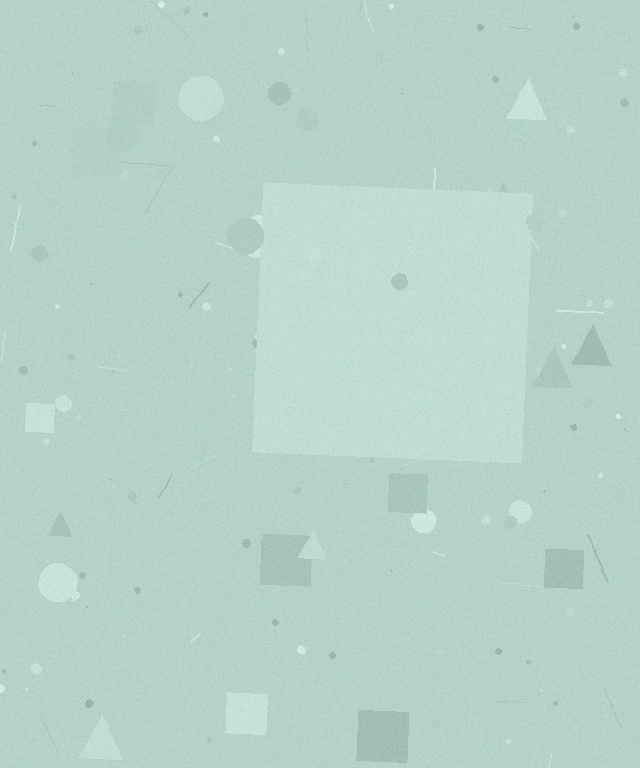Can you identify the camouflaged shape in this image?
The camouflaged shape is a square.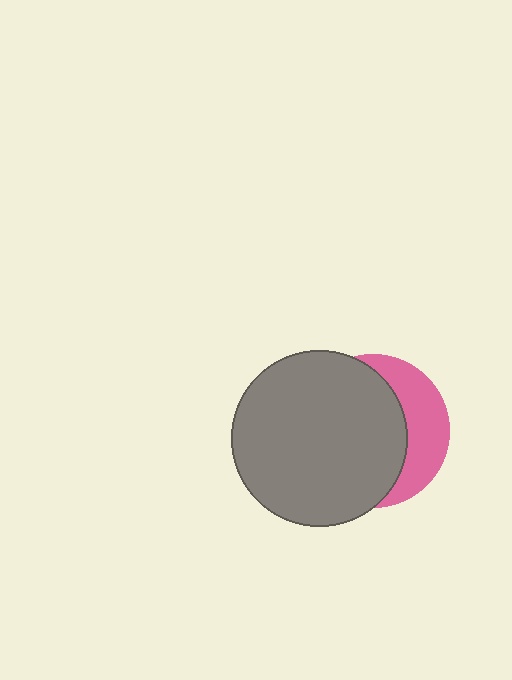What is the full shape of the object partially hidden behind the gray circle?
The partially hidden object is a pink circle.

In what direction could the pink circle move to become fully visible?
The pink circle could move right. That would shift it out from behind the gray circle entirely.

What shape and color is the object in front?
The object in front is a gray circle.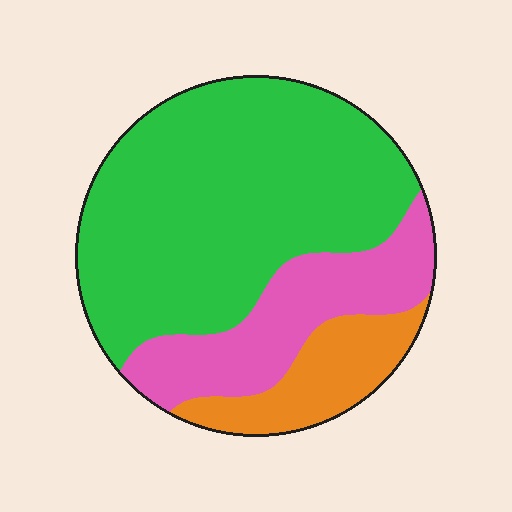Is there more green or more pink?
Green.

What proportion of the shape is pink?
Pink covers 23% of the shape.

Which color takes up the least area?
Orange, at roughly 15%.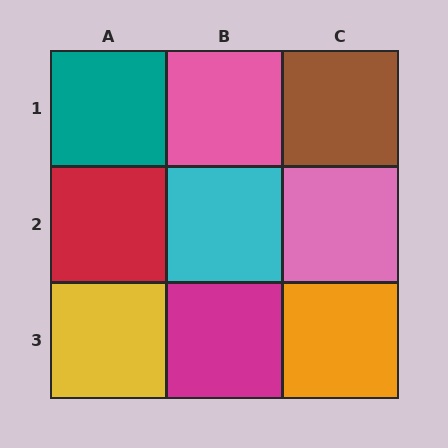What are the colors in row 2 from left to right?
Red, cyan, pink.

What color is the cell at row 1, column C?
Brown.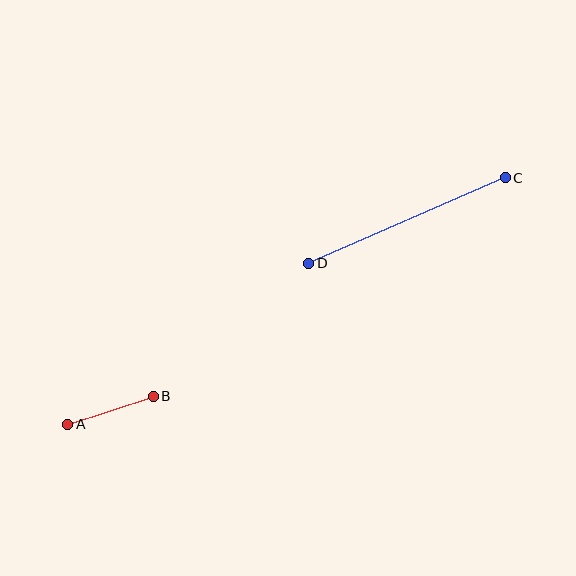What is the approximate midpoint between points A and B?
The midpoint is at approximately (111, 410) pixels.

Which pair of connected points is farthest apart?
Points C and D are farthest apart.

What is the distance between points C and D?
The distance is approximately 214 pixels.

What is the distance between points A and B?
The distance is approximately 90 pixels.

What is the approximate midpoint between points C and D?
The midpoint is at approximately (407, 220) pixels.